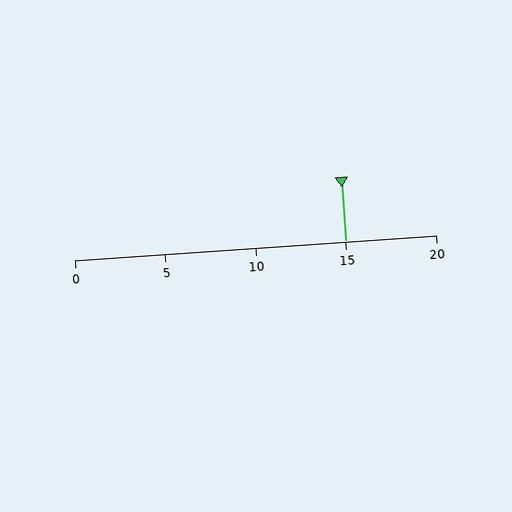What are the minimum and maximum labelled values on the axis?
The axis runs from 0 to 20.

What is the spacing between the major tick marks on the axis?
The major ticks are spaced 5 apart.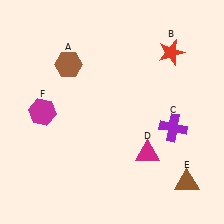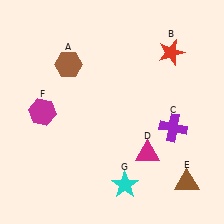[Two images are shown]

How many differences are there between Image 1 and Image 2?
There is 1 difference between the two images.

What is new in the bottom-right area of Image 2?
A cyan star (G) was added in the bottom-right area of Image 2.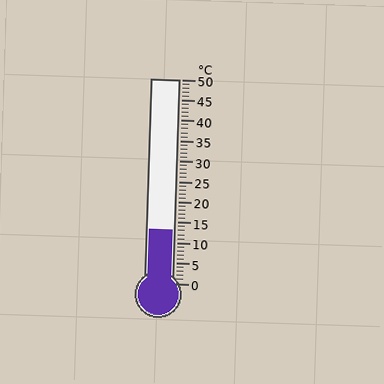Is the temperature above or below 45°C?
The temperature is below 45°C.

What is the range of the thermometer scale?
The thermometer scale ranges from 0°C to 50°C.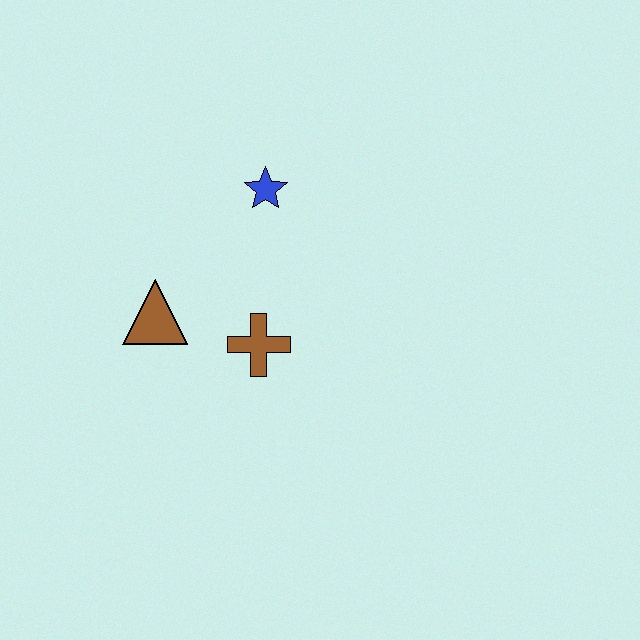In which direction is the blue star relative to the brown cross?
The blue star is above the brown cross.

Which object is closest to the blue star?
The brown cross is closest to the blue star.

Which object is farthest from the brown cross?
The blue star is farthest from the brown cross.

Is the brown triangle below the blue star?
Yes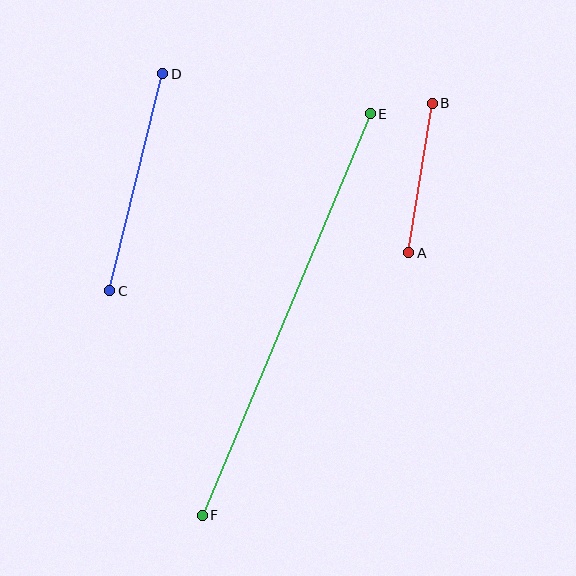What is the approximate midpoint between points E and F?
The midpoint is at approximately (286, 314) pixels.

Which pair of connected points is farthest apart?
Points E and F are farthest apart.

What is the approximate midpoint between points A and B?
The midpoint is at approximately (420, 178) pixels.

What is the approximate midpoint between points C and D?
The midpoint is at approximately (136, 182) pixels.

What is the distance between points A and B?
The distance is approximately 151 pixels.